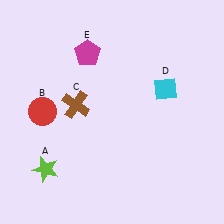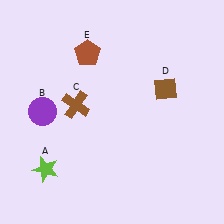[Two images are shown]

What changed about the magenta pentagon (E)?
In Image 1, E is magenta. In Image 2, it changed to brown.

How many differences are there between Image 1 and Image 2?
There are 3 differences between the two images.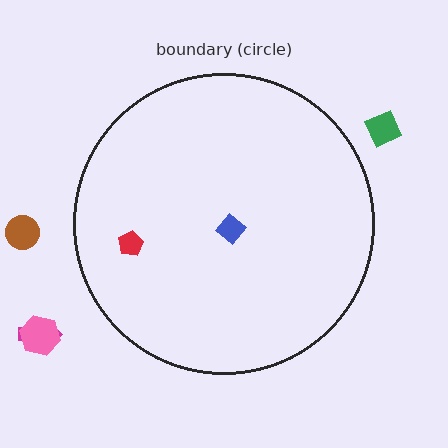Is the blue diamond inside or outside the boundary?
Inside.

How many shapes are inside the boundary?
2 inside, 4 outside.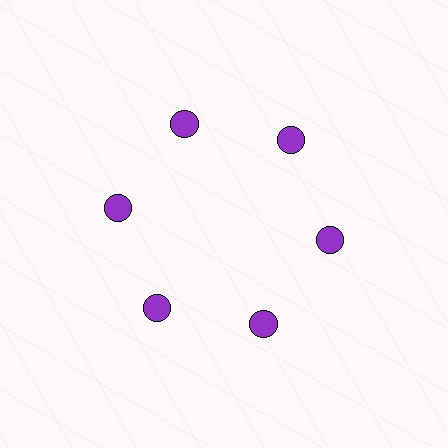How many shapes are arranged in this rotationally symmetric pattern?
There are 6 shapes, arranged in 6 groups of 1.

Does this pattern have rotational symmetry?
Yes, this pattern has 6-fold rotational symmetry. It looks the same after rotating 60 degrees around the center.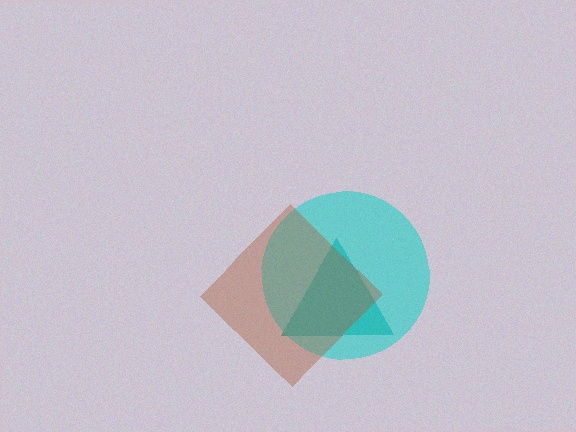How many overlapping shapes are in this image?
There are 3 overlapping shapes in the image.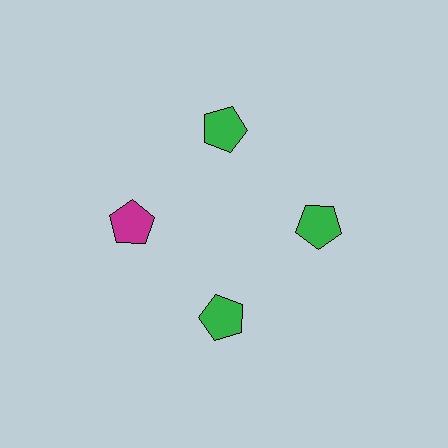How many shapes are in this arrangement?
There are 4 shapes arranged in a ring pattern.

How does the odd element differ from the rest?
It has a different color: magenta instead of green.